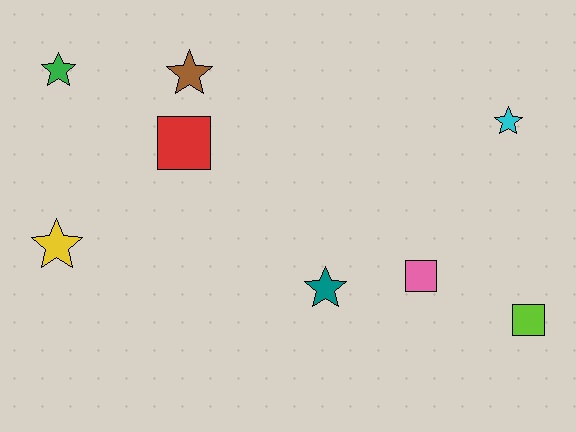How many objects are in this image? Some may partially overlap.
There are 8 objects.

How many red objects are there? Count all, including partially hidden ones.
There is 1 red object.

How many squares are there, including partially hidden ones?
There are 3 squares.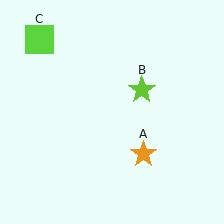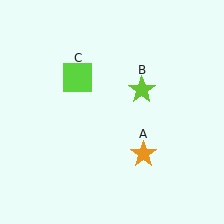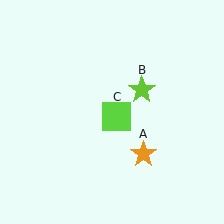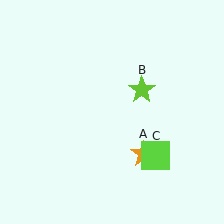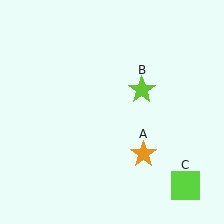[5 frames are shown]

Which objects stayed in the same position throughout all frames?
Orange star (object A) and lime star (object B) remained stationary.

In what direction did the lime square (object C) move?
The lime square (object C) moved down and to the right.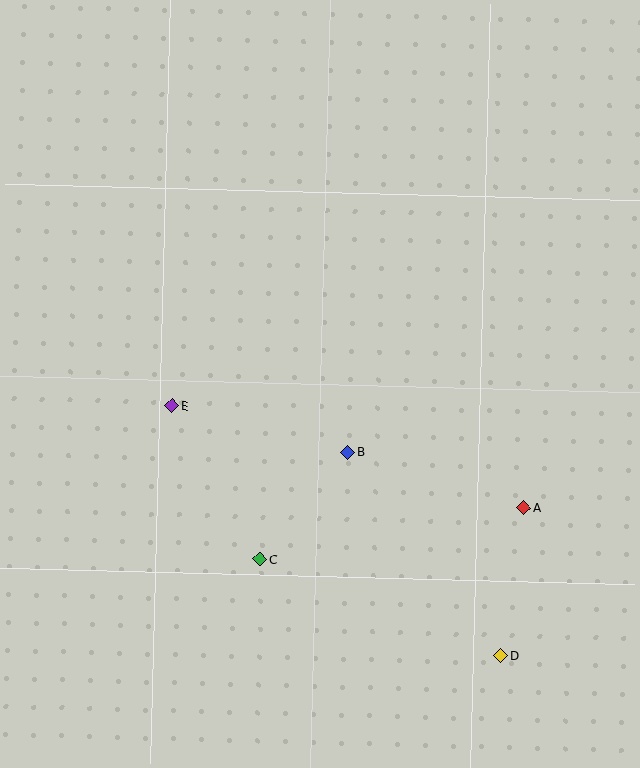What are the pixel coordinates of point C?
Point C is at (260, 559).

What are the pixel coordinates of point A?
Point A is at (524, 508).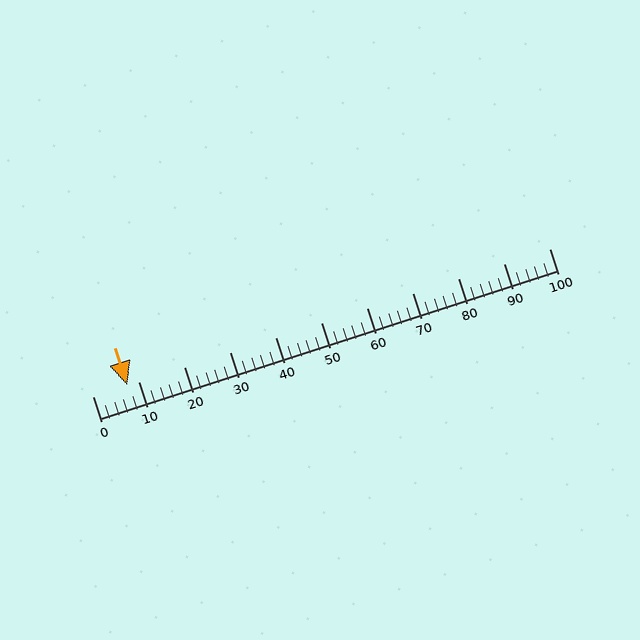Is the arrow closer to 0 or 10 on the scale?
The arrow is closer to 10.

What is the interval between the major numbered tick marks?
The major tick marks are spaced 10 units apart.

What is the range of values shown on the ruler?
The ruler shows values from 0 to 100.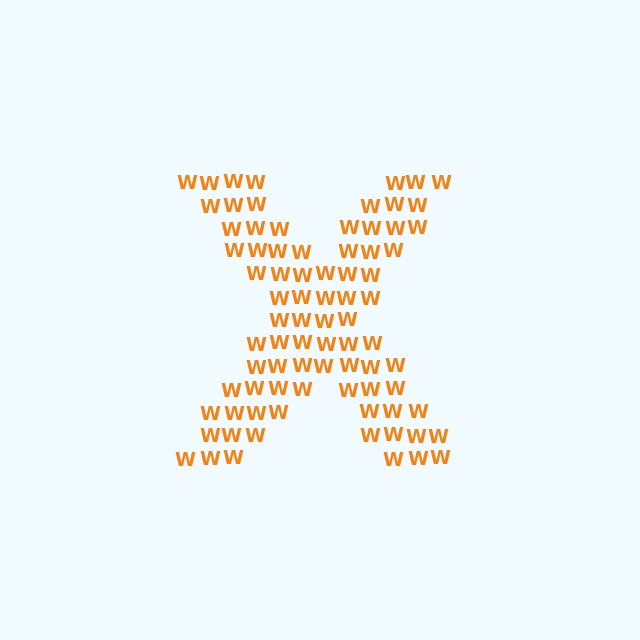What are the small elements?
The small elements are letter W's.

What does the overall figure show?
The overall figure shows the letter X.